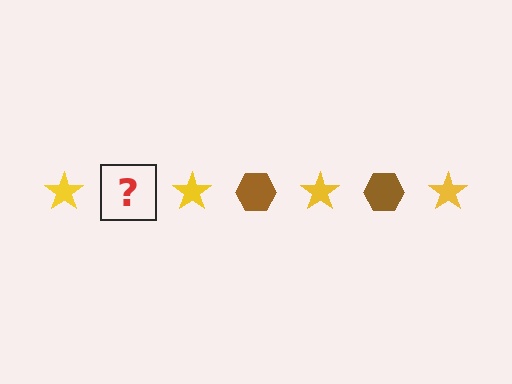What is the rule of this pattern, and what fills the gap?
The rule is that the pattern alternates between yellow star and brown hexagon. The gap should be filled with a brown hexagon.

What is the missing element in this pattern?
The missing element is a brown hexagon.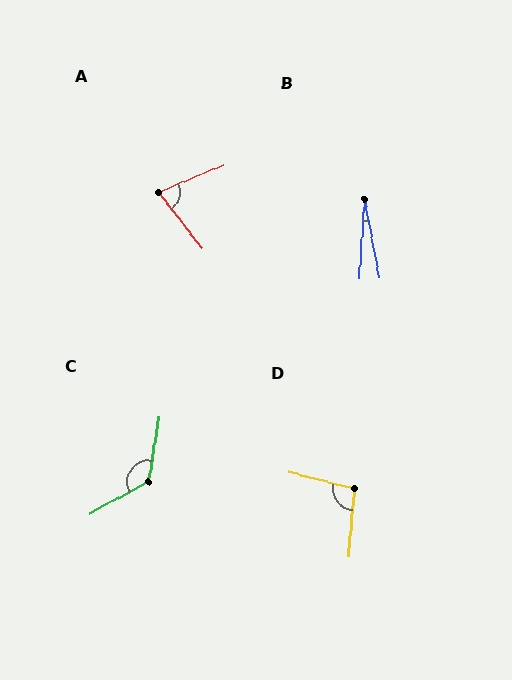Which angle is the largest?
C, at approximately 128 degrees.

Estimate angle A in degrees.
Approximately 75 degrees.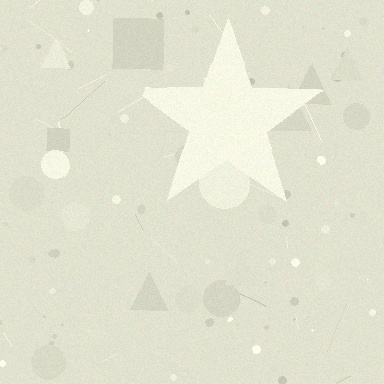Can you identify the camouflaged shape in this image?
The camouflaged shape is a star.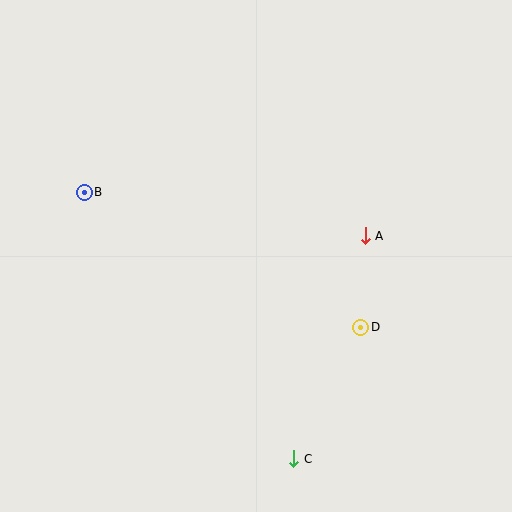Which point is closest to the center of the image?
Point A at (365, 236) is closest to the center.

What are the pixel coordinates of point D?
Point D is at (361, 327).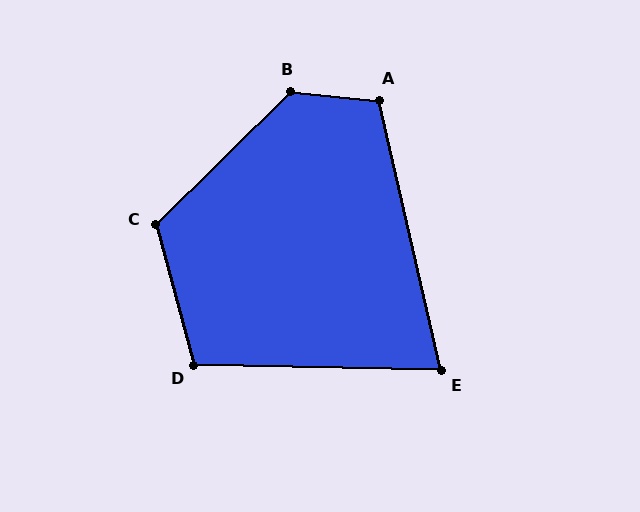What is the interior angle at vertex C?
Approximately 120 degrees (obtuse).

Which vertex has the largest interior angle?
B, at approximately 130 degrees.